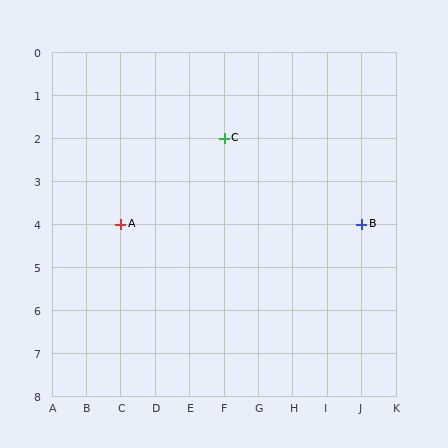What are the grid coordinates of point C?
Point C is at grid coordinates (F, 2).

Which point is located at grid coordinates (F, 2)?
Point C is at (F, 2).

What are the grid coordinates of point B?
Point B is at grid coordinates (J, 4).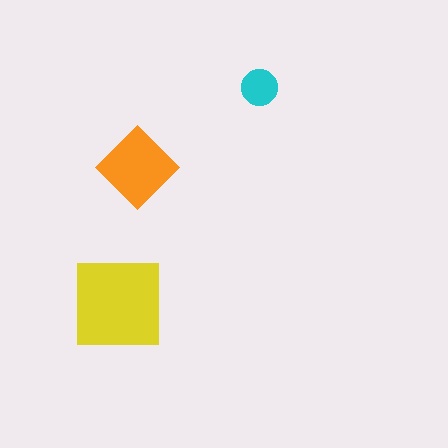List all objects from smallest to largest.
The cyan circle, the orange diamond, the yellow square.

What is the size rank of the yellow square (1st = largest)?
1st.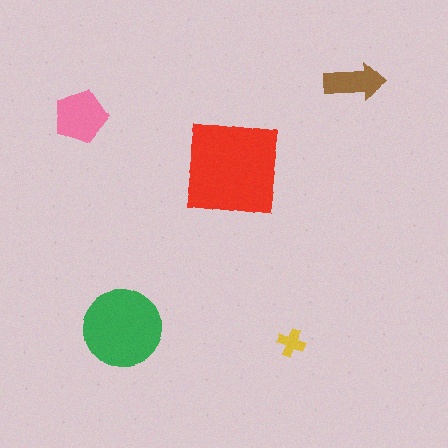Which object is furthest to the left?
The pink pentagon is leftmost.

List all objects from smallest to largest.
The yellow cross, the brown arrow, the pink pentagon, the green circle, the red square.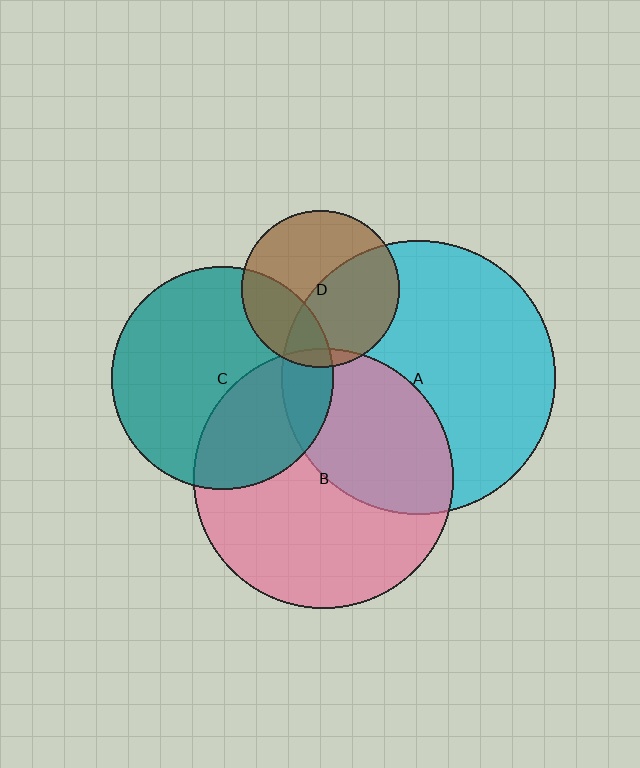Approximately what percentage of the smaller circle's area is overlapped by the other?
Approximately 25%.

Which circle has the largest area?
Circle A (cyan).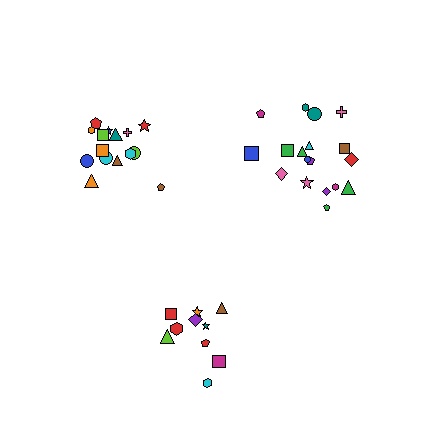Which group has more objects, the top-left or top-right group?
The top-right group.